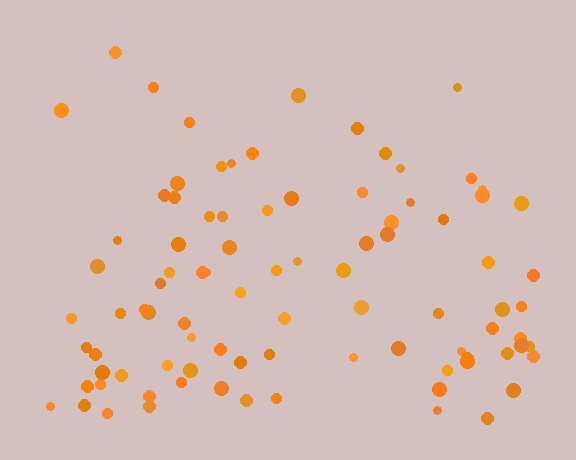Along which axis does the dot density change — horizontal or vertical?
Vertical.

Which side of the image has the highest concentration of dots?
The bottom.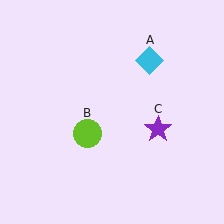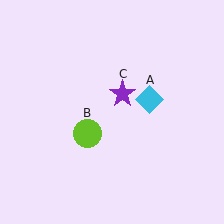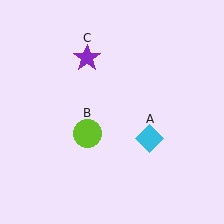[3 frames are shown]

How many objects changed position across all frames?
2 objects changed position: cyan diamond (object A), purple star (object C).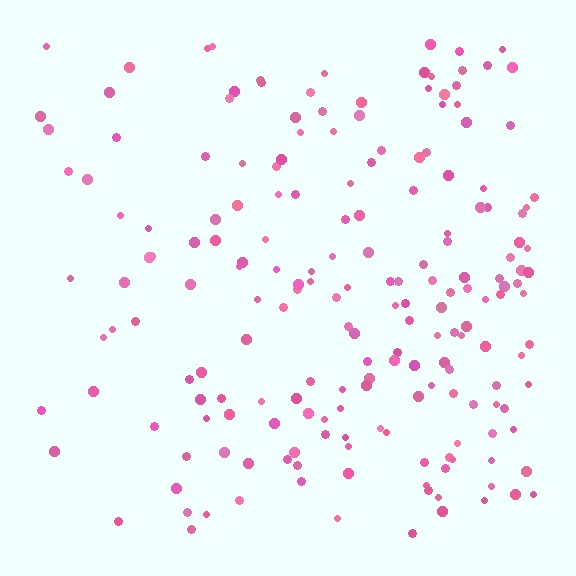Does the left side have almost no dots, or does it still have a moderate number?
Still a moderate number, just noticeably fewer than the right.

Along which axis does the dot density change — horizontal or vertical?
Horizontal.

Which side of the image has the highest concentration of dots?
The right.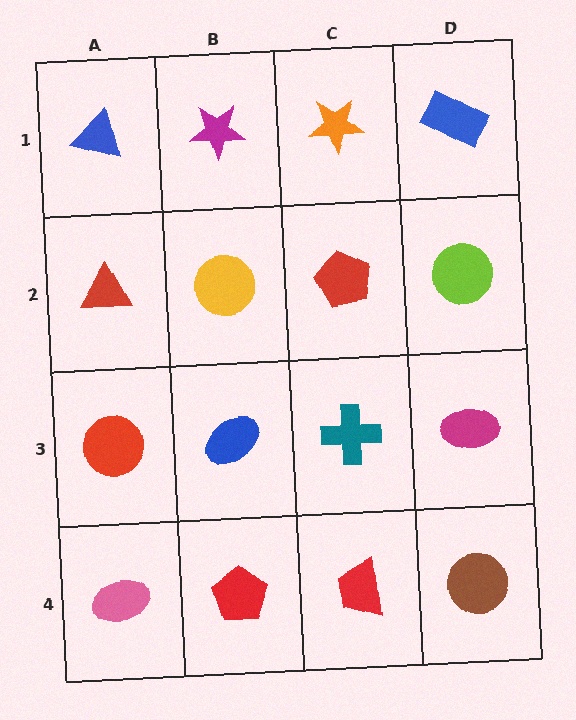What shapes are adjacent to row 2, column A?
A blue triangle (row 1, column A), a red circle (row 3, column A), a yellow circle (row 2, column B).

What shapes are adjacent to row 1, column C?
A red pentagon (row 2, column C), a magenta star (row 1, column B), a blue rectangle (row 1, column D).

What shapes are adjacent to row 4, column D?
A magenta ellipse (row 3, column D), a red trapezoid (row 4, column C).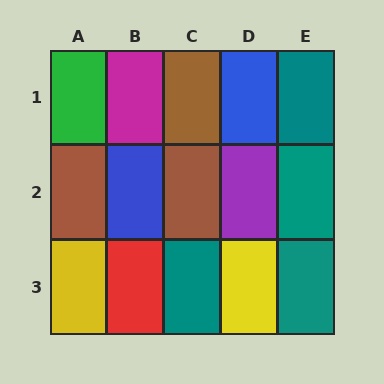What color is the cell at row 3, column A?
Yellow.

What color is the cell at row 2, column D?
Purple.